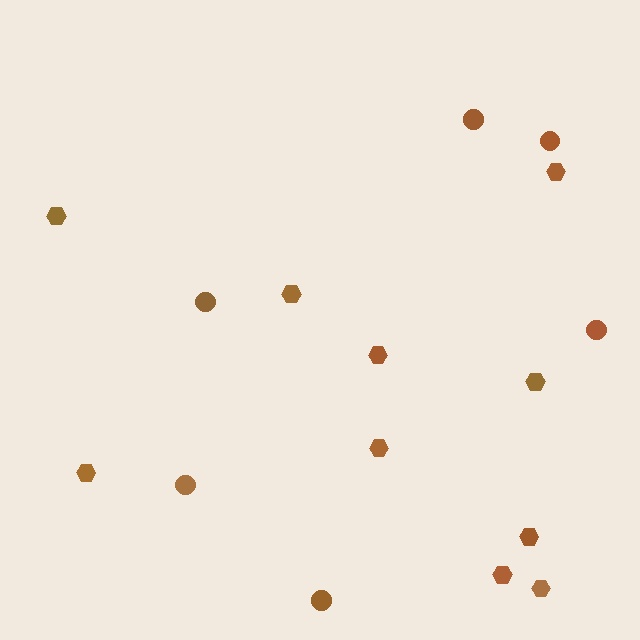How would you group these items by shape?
There are 2 groups: one group of hexagons (10) and one group of circles (6).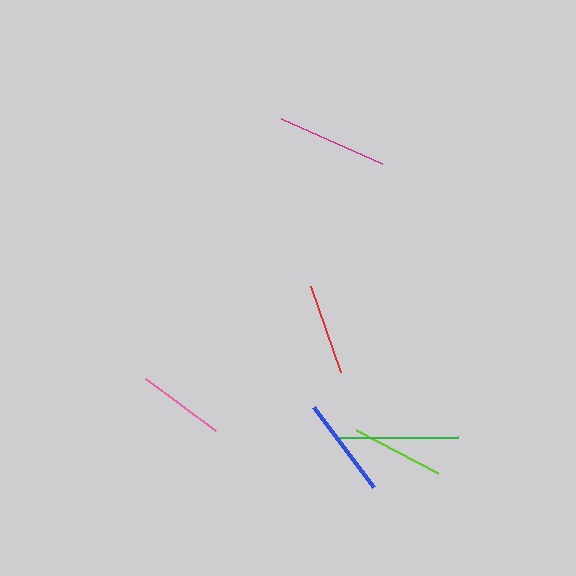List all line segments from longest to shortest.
From longest to shortest: green, magenta, blue, lime, red, pink.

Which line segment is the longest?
The green line is the longest at approximately 121 pixels.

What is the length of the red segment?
The red segment is approximately 90 pixels long.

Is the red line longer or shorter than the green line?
The green line is longer than the red line.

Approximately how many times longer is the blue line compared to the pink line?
The blue line is approximately 1.1 times the length of the pink line.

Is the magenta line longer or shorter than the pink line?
The magenta line is longer than the pink line.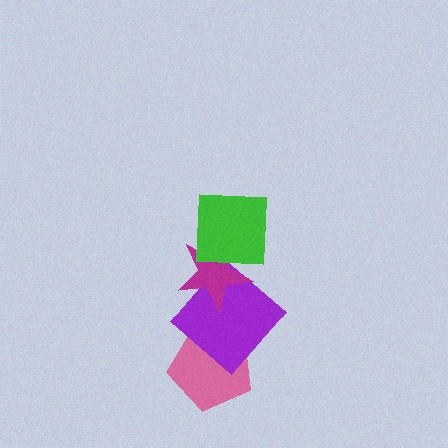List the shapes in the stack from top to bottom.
From top to bottom: the green square, the magenta star, the purple diamond, the pink pentagon.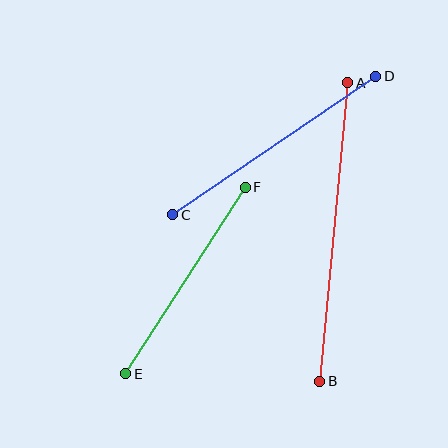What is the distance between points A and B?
The distance is approximately 299 pixels.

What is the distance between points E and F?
The distance is approximately 221 pixels.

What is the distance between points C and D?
The distance is approximately 245 pixels.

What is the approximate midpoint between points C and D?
The midpoint is at approximately (274, 145) pixels.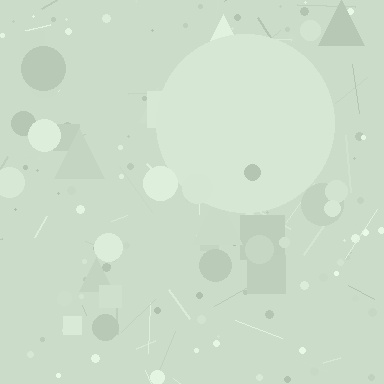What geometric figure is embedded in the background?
A circle is embedded in the background.